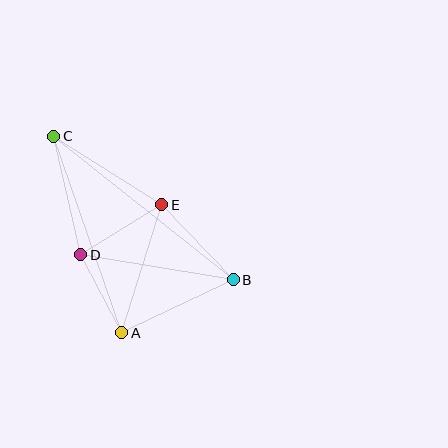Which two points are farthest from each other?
Points B and C are farthest from each other.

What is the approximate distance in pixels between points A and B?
The distance between A and B is approximately 124 pixels.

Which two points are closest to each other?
Points A and D are closest to each other.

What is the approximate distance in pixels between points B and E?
The distance between B and E is approximately 104 pixels.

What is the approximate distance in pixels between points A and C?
The distance between A and C is approximately 208 pixels.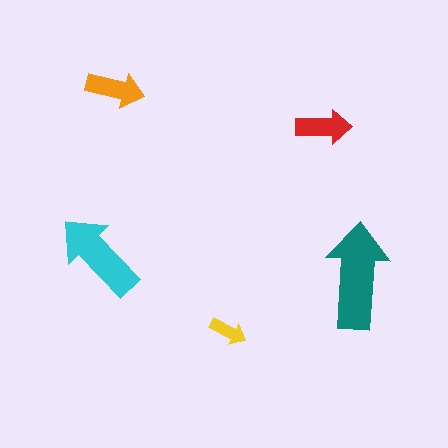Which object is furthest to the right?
The teal arrow is rightmost.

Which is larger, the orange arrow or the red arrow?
The orange one.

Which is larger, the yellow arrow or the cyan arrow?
The cyan one.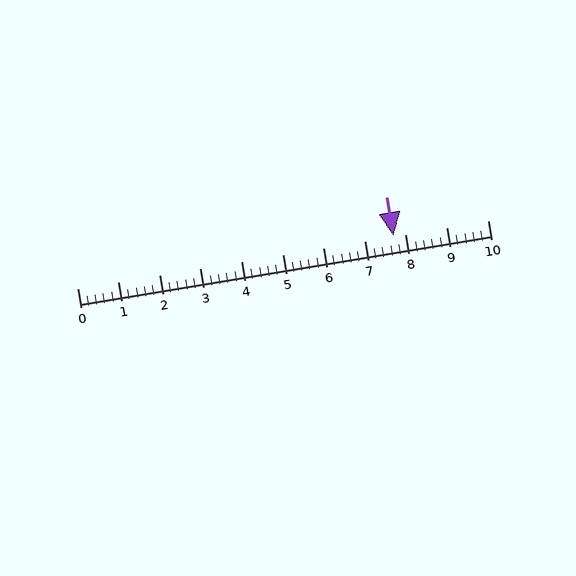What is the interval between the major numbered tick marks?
The major tick marks are spaced 1 units apart.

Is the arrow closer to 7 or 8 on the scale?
The arrow is closer to 8.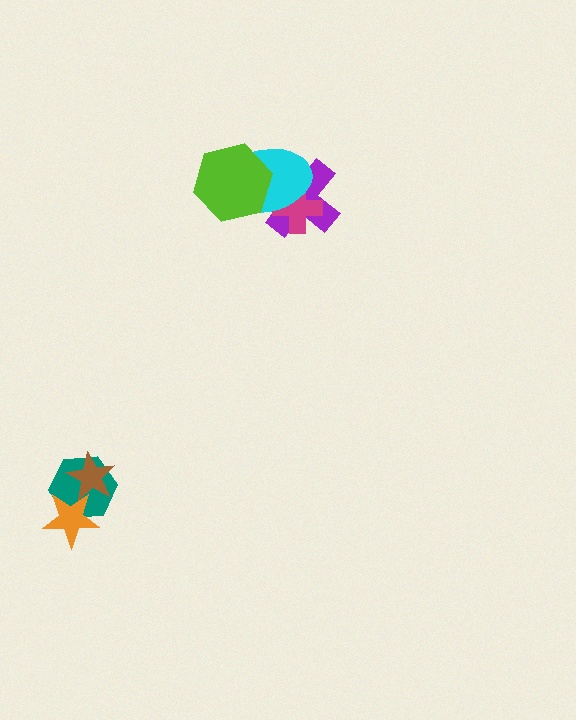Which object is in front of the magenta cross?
The cyan ellipse is in front of the magenta cross.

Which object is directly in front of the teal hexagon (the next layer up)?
The brown star is directly in front of the teal hexagon.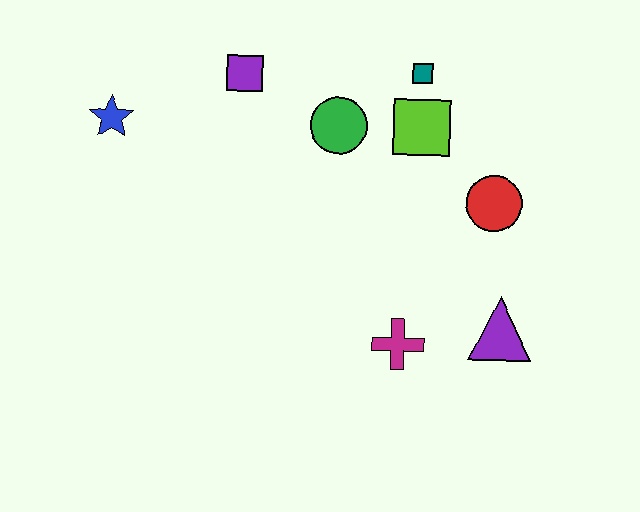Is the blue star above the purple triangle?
Yes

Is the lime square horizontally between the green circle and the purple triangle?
Yes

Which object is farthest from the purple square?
The purple triangle is farthest from the purple square.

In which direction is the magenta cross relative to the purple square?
The magenta cross is below the purple square.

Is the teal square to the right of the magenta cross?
Yes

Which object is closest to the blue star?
The purple square is closest to the blue star.